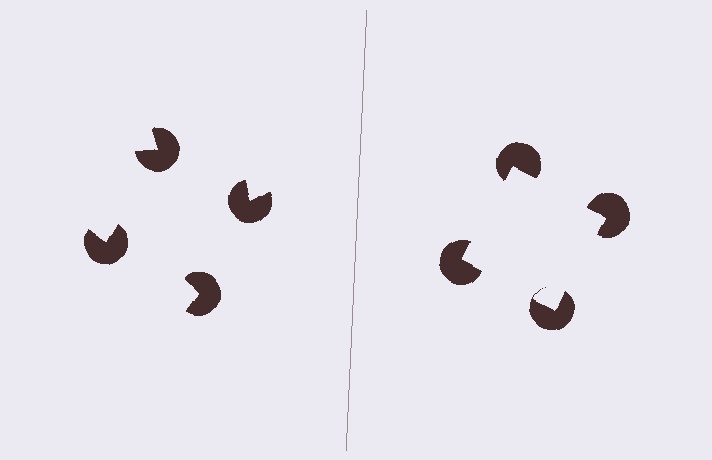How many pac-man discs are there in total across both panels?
8 — 4 on each side.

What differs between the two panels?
The pac-man discs are positioned identically on both sides; only the wedge orientations differ. On the right they align to a square; on the left they are misaligned.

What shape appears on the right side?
An illusory square.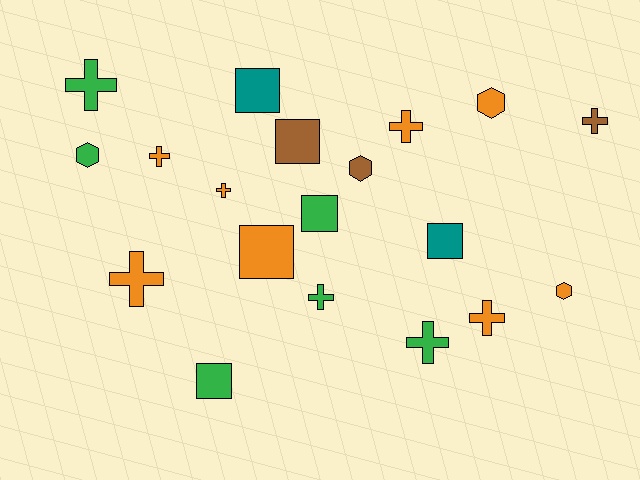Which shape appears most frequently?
Cross, with 9 objects.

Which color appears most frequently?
Orange, with 8 objects.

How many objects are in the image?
There are 19 objects.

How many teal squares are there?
There are 2 teal squares.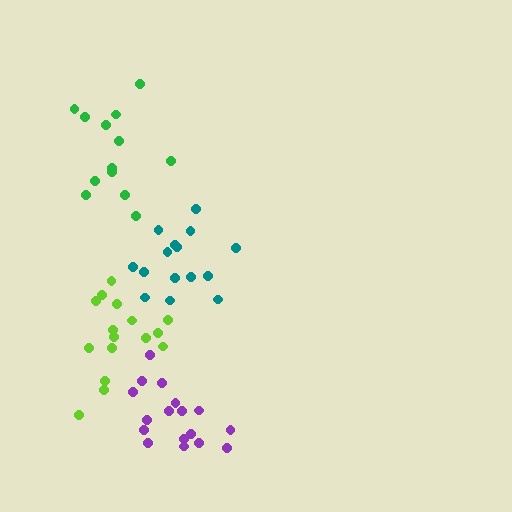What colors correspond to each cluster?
The clusters are colored: lime, teal, purple, green.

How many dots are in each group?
Group 1: 16 dots, Group 2: 15 dots, Group 3: 17 dots, Group 4: 13 dots (61 total).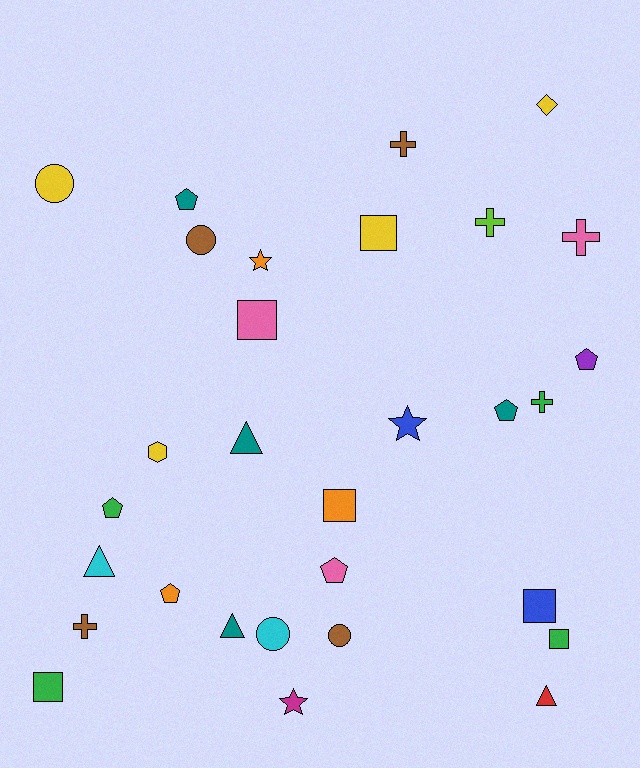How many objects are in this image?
There are 30 objects.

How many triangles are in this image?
There are 4 triangles.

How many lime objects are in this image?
There is 1 lime object.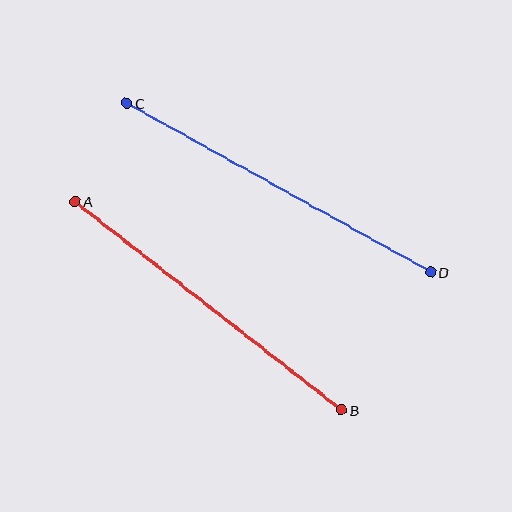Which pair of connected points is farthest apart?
Points C and D are farthest apart.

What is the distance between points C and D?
The distance is approximately 347 pixels.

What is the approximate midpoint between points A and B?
The midpoint is at approximately (208, 306) pixels.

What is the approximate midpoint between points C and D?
The midpoint is at approximately (279, 188) pixels.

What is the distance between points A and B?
The distance is approximately 338 pixels.